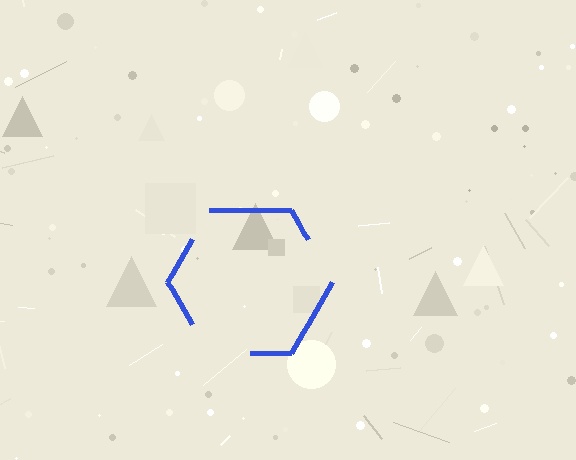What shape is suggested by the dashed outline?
The dashed outline suggests a hexagon.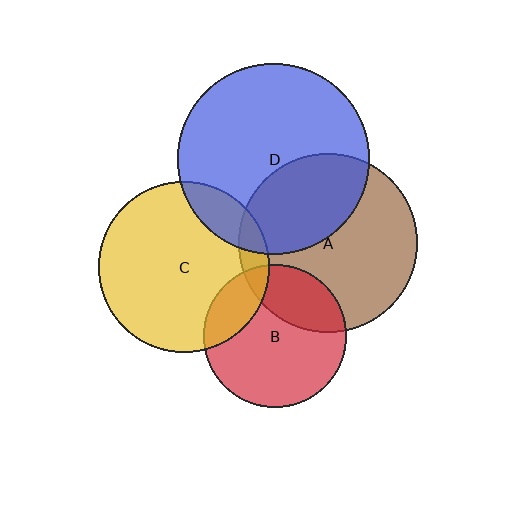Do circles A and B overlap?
Yes.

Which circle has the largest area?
Circle D (blue).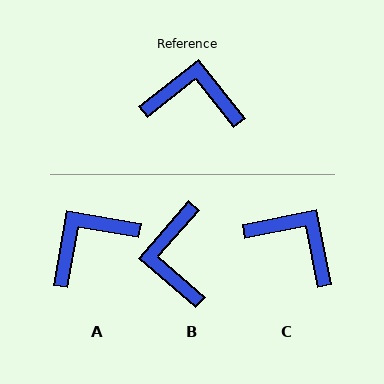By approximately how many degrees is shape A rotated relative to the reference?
Approximately 42 degrees counter-clockwise.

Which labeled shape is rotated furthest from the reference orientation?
B, about 101 degrees away.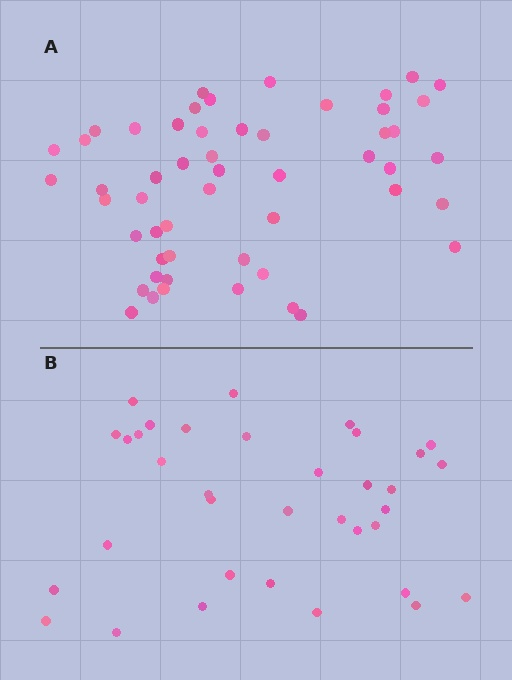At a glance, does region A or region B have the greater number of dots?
Region A (the top region) has more dots.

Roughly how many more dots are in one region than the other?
Region A has approximately 20 more dots than region B.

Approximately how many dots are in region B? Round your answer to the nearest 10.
About 40 dots. (The exact count is 35, which rounds to 40.)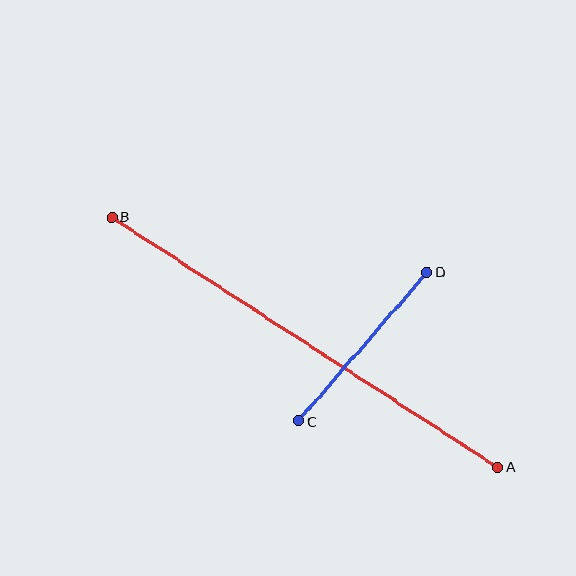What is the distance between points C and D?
The distance is approximately 196 pixels.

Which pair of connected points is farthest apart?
Points A and B are farthest apart.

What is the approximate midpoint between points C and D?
The midpoint is at approximately (363, 347) pixels.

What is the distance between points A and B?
The distance is approximately 460 pixels.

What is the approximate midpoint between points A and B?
The midpoint is at approximately (305, 342) pixels.